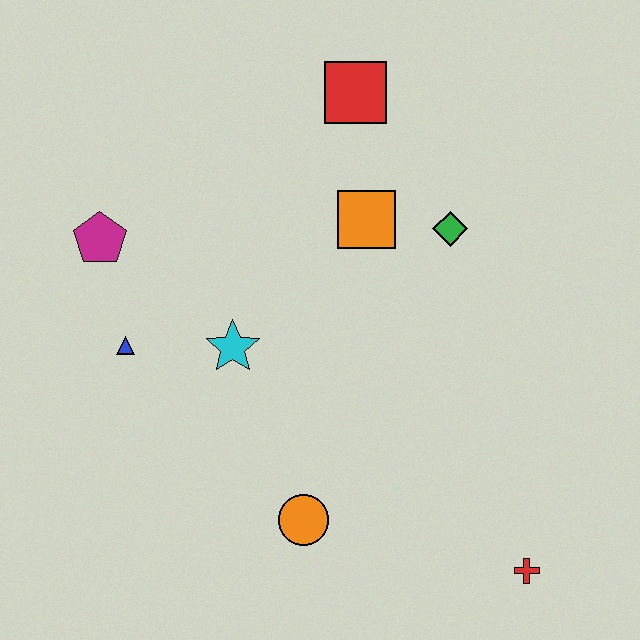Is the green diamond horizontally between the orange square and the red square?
No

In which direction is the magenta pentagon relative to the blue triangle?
The magenta pentagon is above the blue triangle.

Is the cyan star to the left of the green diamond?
Yes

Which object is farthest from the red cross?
The magenta pentagon is farthest from the red cross.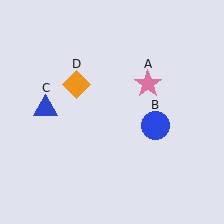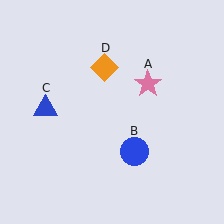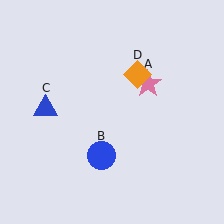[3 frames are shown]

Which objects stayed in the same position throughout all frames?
Pink star (object A) and blue triangle (object C) remained stationary.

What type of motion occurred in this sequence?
The blue circle (object B), orange diamond (object D) rotated clockwise around the center of the scene.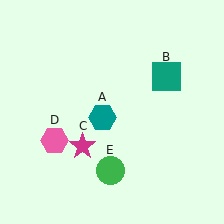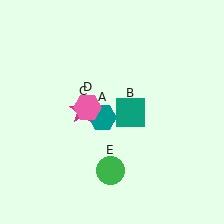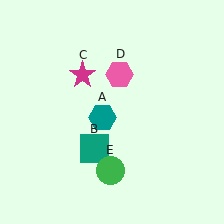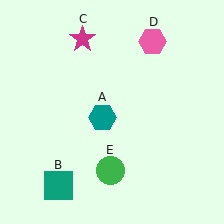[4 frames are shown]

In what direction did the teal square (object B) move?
The teal square (object B) moved down and to the left.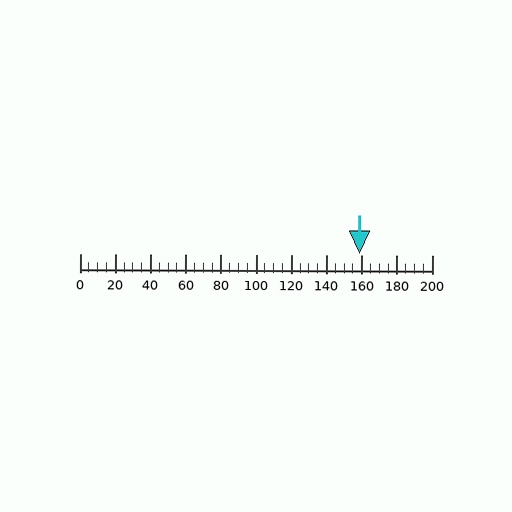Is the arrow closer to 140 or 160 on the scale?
The arrow is closer to 160.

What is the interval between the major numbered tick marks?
The major tick marks are spaced 20 units apart.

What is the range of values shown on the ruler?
The ruler shows values from 0 to 200.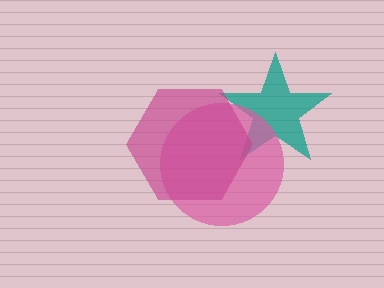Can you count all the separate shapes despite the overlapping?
Yes, there are 3 separate shapes.